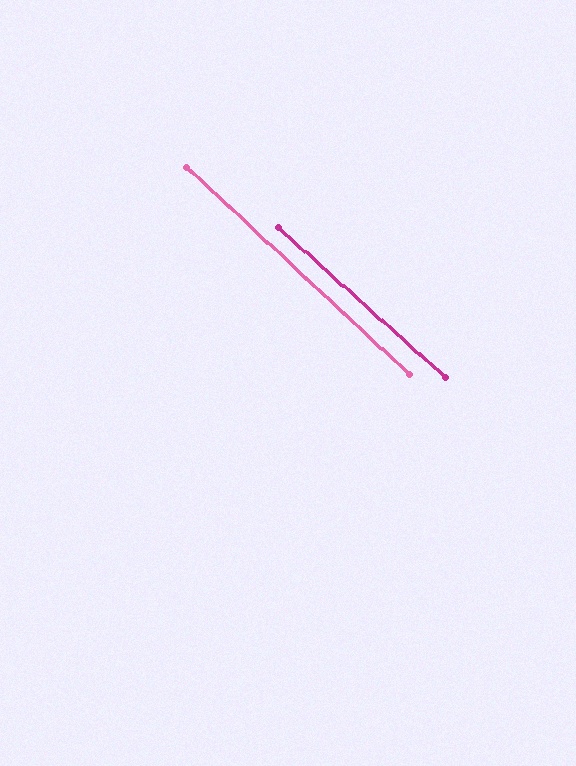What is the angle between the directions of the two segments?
Approximately 1 degree.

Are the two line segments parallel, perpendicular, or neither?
Parallel — their directions differ by only 0.9°.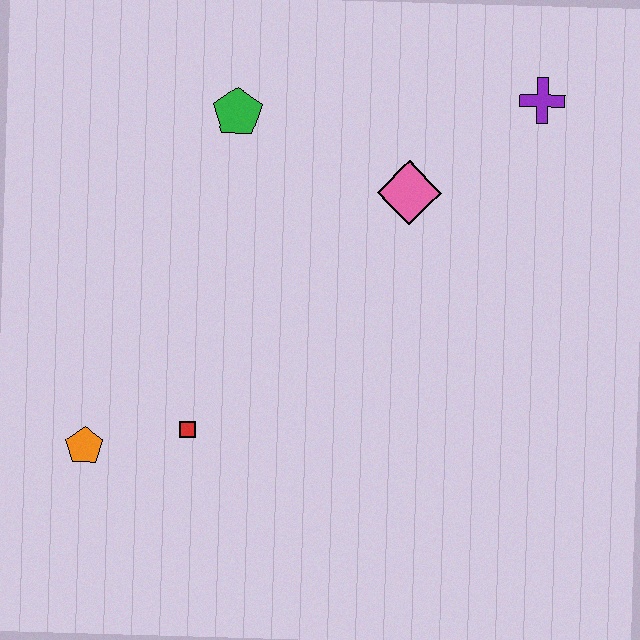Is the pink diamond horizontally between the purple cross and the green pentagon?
Yes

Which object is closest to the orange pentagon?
The red square is closest to the orange pentagon.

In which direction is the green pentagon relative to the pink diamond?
The green pentagon is to the left of the pink diamond.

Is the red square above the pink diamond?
No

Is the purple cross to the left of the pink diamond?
No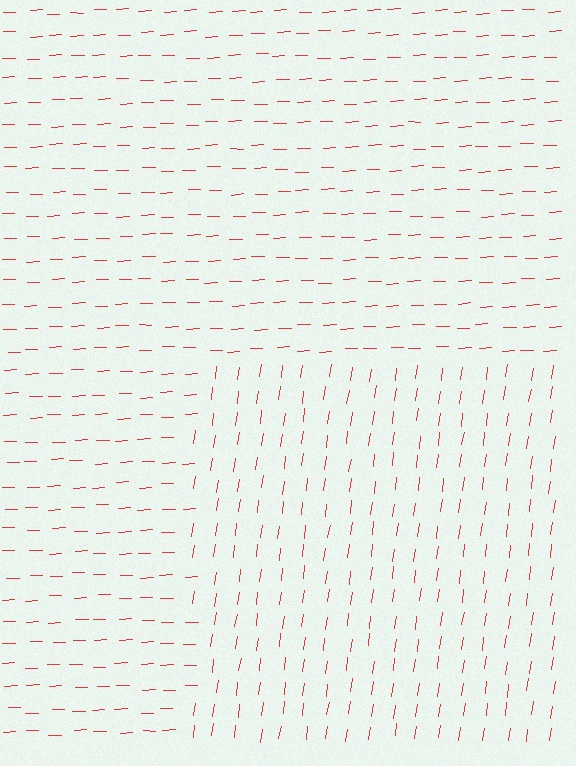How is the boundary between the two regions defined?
The boundary is defined purely by a change in line orientation (approximately 80 degrees difference). All lines are the same color and thickness.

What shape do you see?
I see a rectangle.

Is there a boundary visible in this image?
Yes, there is a texture boundary formed by a change in line orientation.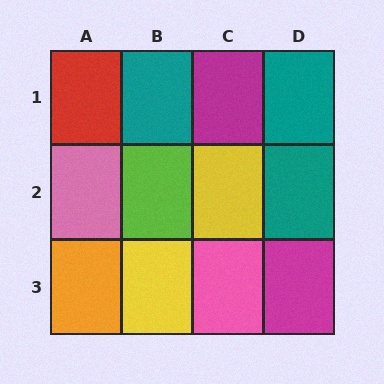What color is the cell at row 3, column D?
Magenta.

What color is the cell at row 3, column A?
Orange.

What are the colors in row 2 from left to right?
Pink, lime, yellow, teal.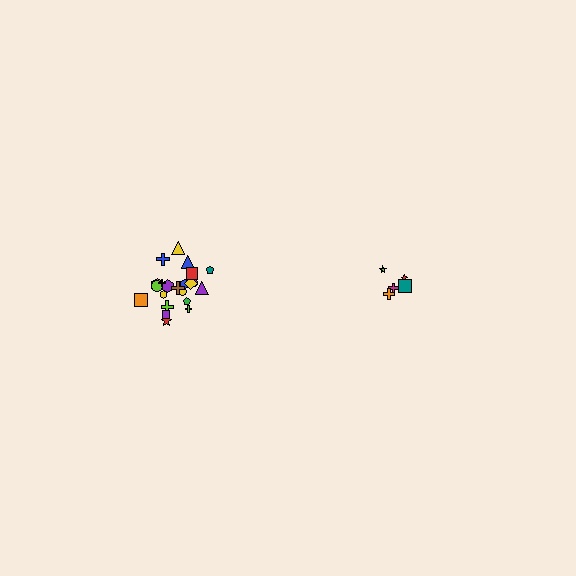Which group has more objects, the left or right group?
The left group.